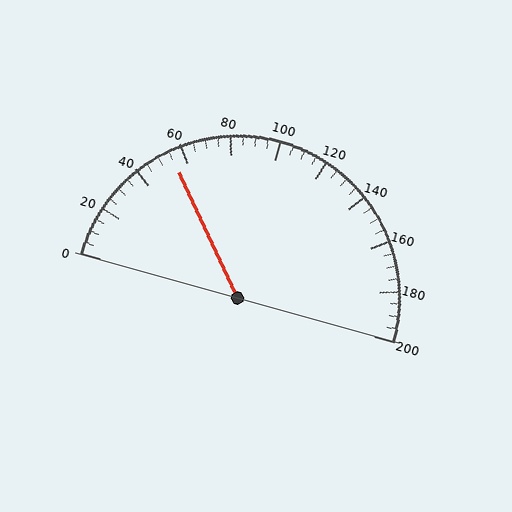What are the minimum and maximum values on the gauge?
The gauge ranges from 0 to 200.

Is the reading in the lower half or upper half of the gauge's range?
The reading is in the lower half of the range (0 to 200).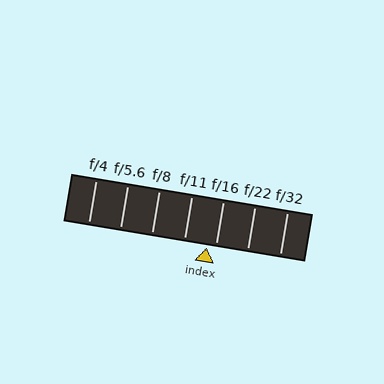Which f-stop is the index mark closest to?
The index mark is closest to f/16.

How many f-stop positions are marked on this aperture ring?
There are 7 f-stop positions marked.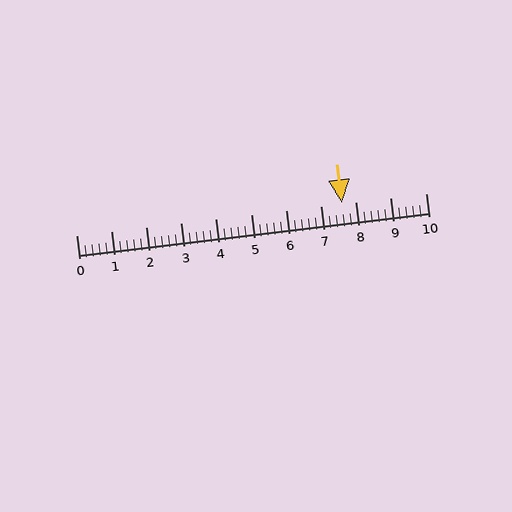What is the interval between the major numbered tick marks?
The major tick marks are spaced 1 units apart.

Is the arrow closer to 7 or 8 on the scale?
The arrow is closer to 8.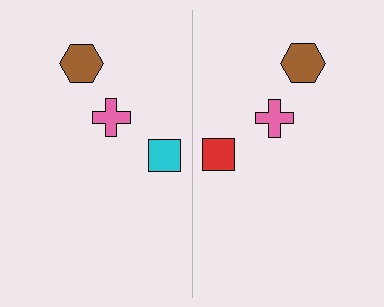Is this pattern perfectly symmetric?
No, the pattern is not perfectly symmetric. The red square on the right side breaks the symmetry — its mirror counterpart is cyan.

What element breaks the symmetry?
The red square on the right side breaks the symmetry — its mirror counterpart is cyan.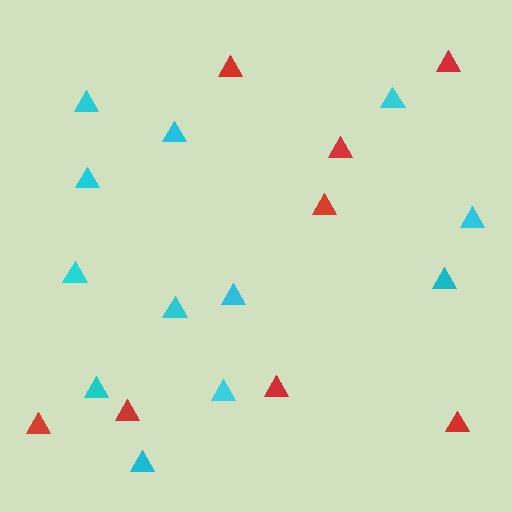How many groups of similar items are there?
There are 2 groups: one group of cyan triangles (12) and one group of red triangles (8).